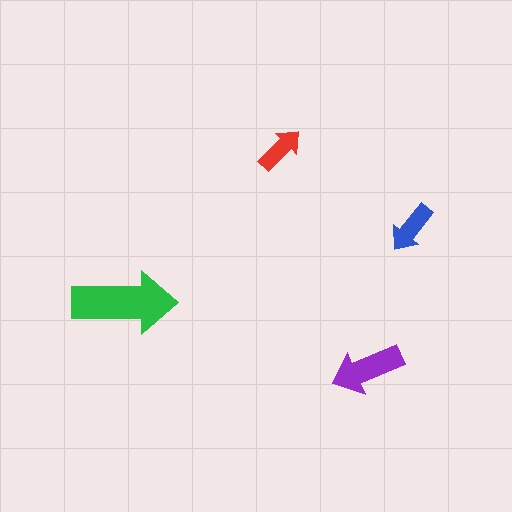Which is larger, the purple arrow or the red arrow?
The purple one.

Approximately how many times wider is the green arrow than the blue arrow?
About 2 times wider.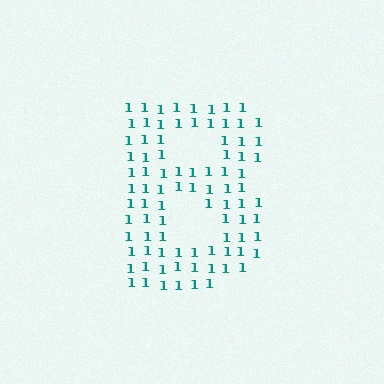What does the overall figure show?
The overall figure shows the letter B.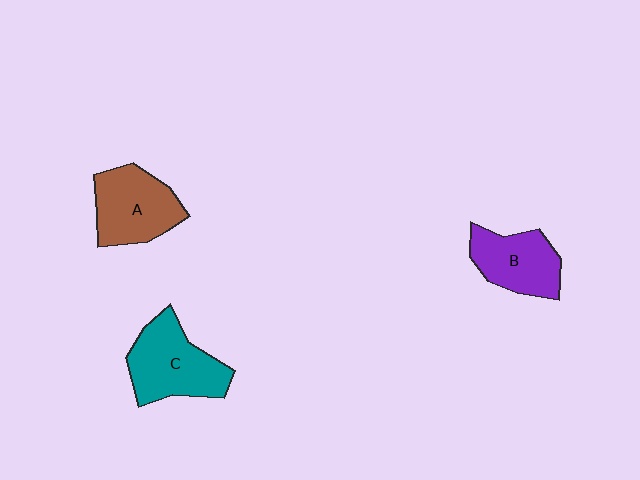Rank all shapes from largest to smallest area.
From largest to smallest: C (teal), A (brown), B (purple).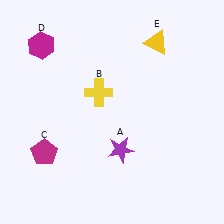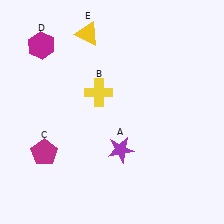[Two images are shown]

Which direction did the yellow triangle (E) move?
The yellow triangle (E) moved left.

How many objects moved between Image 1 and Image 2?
1 object moved between the two images.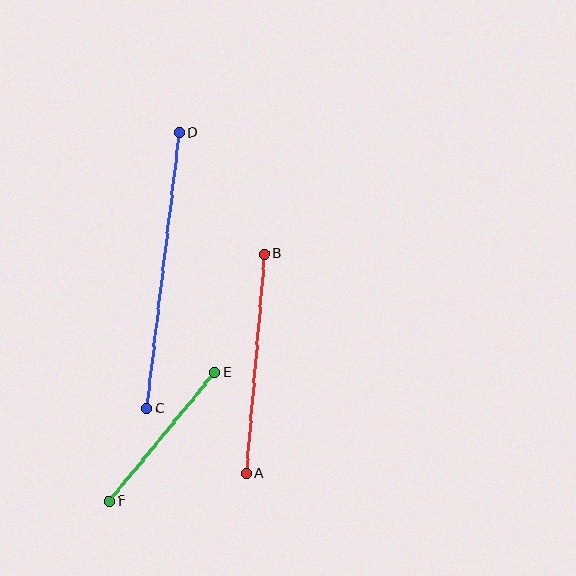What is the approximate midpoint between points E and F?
The midpoint is at approximately (162, 437) pixels.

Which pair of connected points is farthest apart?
Points C and D are farthest apart.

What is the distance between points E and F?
The distance is approximately 167 pixels.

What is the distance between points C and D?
The distance is approximately 278 pixels.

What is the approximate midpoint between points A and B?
The midpoint is at approximately (255, 364) pixels.